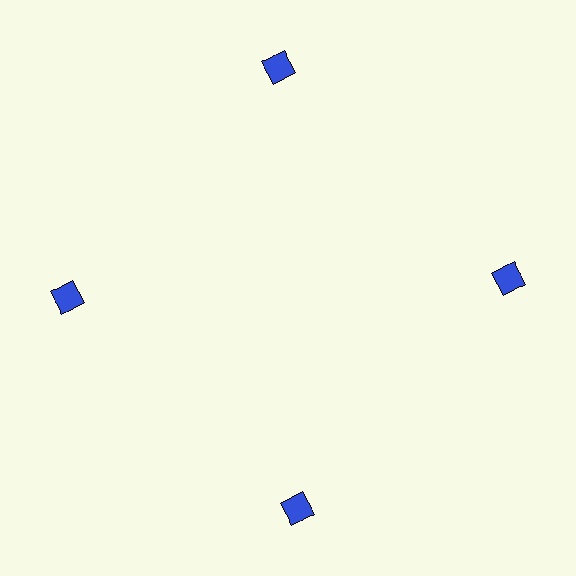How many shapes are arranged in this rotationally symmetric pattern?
There are 4 shapes, arranged in 4 groups of 1.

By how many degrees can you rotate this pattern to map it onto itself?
The pattern maps onto itself every 90 degrees of rotation.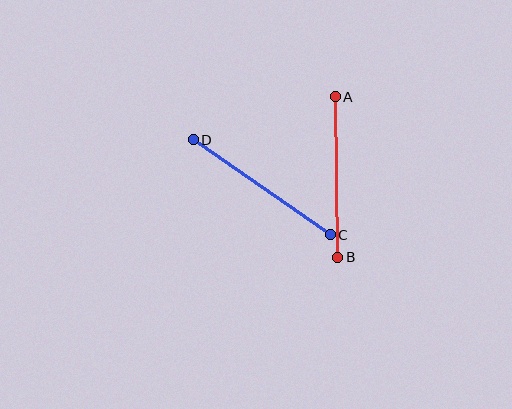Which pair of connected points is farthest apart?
Points C and D are farthest apart.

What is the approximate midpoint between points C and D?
The midpoint is at approximately (262, 187) pixels.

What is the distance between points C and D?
The distance is approximately 167 pixels.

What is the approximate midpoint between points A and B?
The midpoint is at approximately (336, 177) pixels.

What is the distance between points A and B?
The distance is approximately 161 pixels.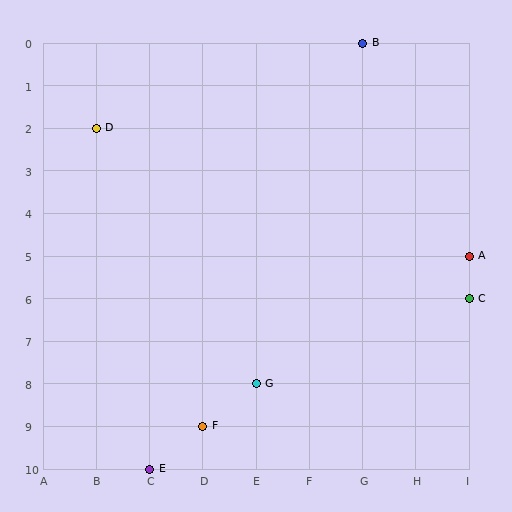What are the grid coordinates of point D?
Point D is at grid coordinates (B, 2).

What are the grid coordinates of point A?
Point A is at grid coordinates (I, 5).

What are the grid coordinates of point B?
Point B is at grid coordinates (G, 0).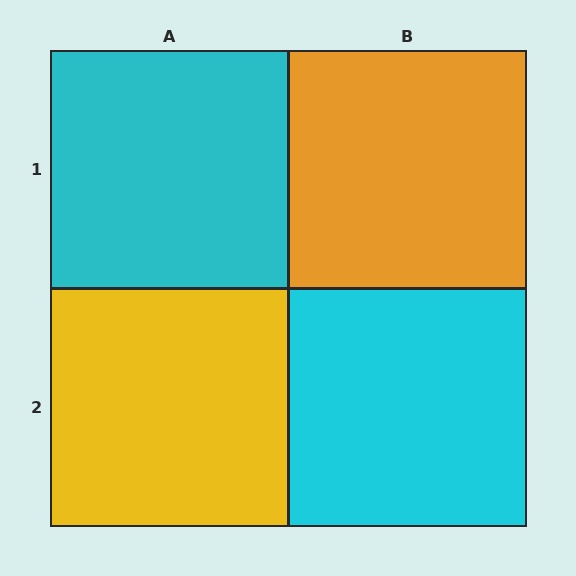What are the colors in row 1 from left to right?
Cyan, orange.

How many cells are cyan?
2 cells are cyan.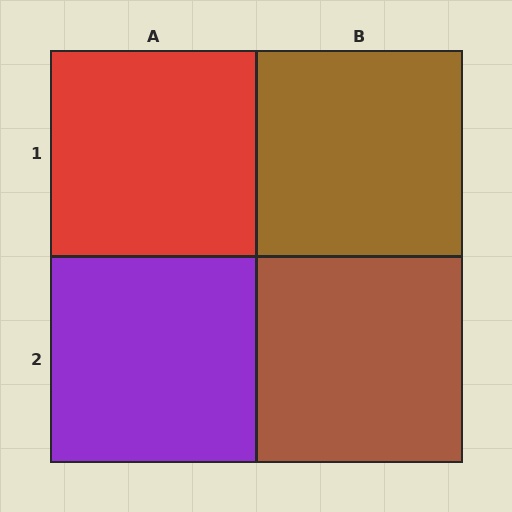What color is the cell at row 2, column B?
Brown.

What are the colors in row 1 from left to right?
Red, brown.